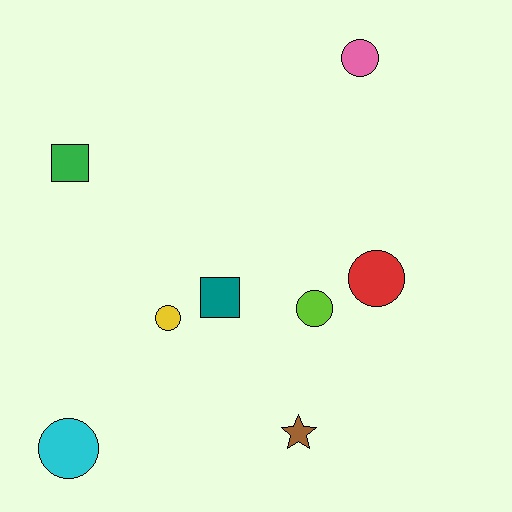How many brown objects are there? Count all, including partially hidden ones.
There is 1 brown object.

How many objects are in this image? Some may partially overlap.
There are 8 objects.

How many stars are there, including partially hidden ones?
There is 1 star.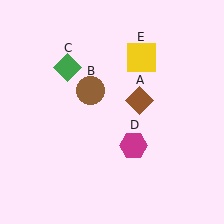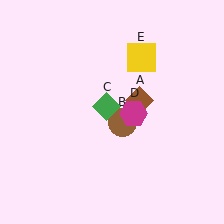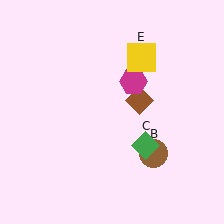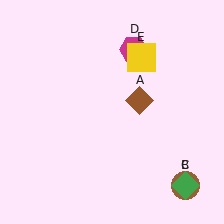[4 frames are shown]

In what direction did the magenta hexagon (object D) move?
The magenta hexagon (object D) moved up.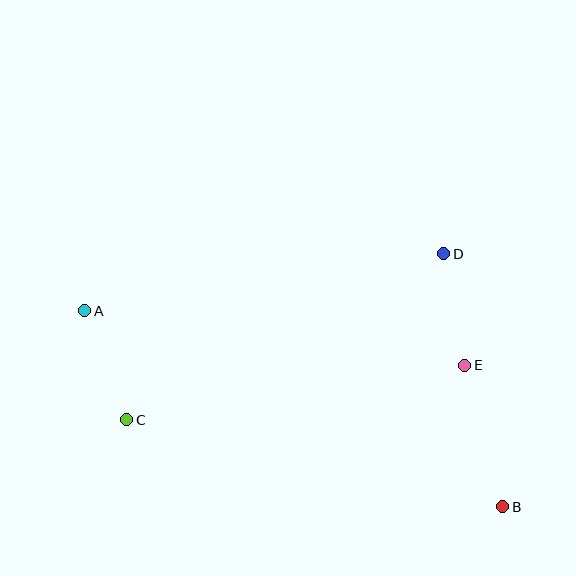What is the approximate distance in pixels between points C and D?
The distance between C and D is approximately 358 pixels.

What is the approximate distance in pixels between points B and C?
The distance between B and C is approximately 386 pixels.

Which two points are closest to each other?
Points D and E are closest to each other.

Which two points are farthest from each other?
Points A and B are farthest from each other.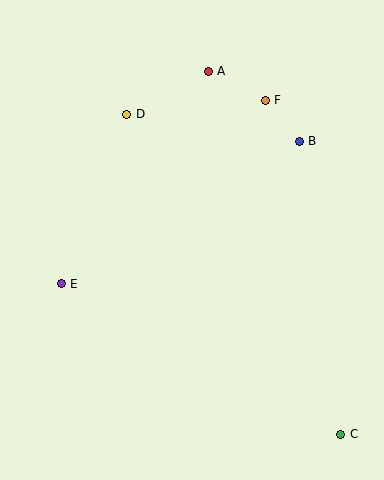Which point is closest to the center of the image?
Point E at (61, 284) is closest to the center.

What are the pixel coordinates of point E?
Point E is at (61, 284).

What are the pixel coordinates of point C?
Point C is at (341, 434).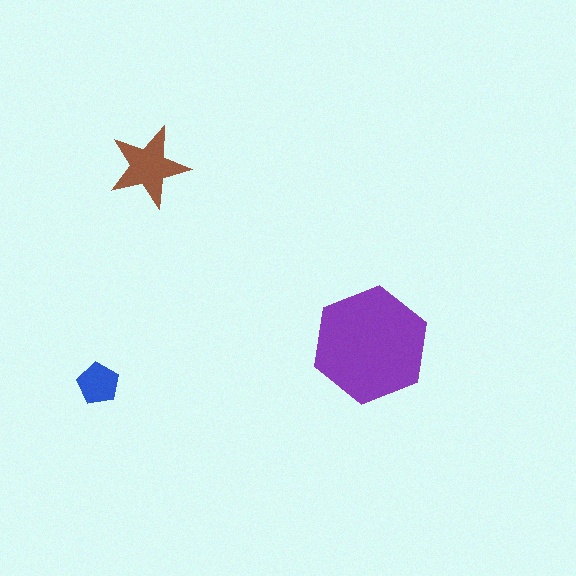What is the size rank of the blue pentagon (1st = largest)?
3rd.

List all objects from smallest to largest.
The blue pentagon, the brown star, the purple hexagon.